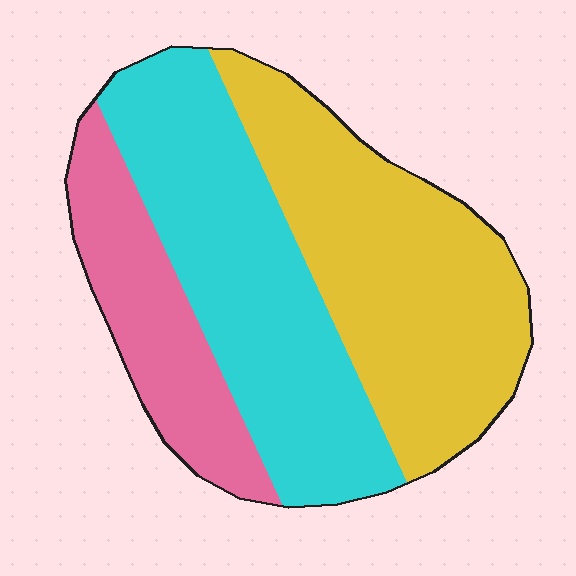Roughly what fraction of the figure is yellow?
Yellow takes up between a third and a half of the figure.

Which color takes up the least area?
Pink, at roughly 20%.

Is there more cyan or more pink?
Cyan.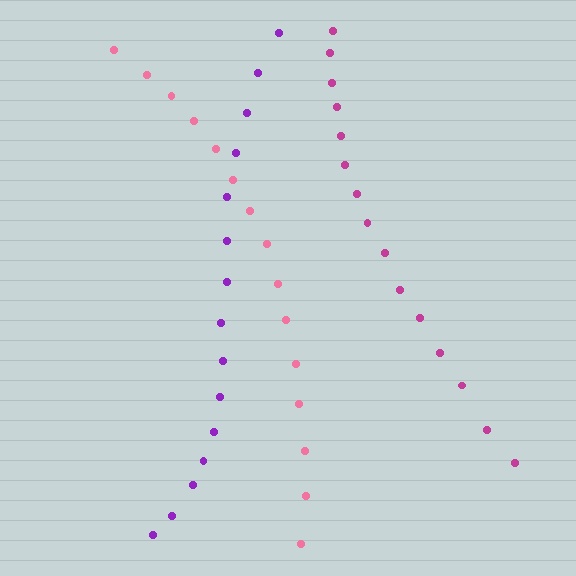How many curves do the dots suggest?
There are 3 distinct paths.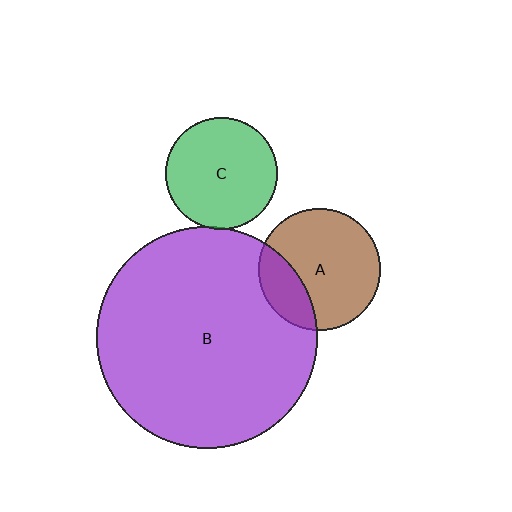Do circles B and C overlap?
Yes.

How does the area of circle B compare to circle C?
Approximately 3.9 times.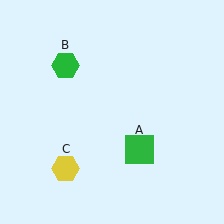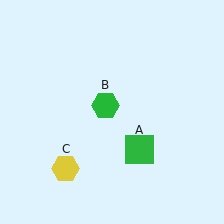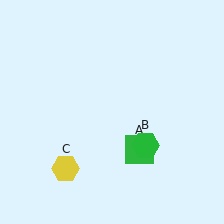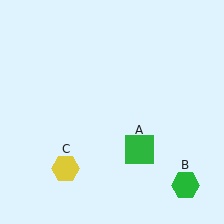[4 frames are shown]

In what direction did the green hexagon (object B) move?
The green hexagon (object B) moved down and to the right.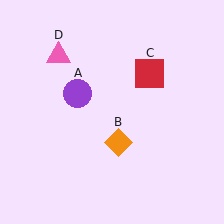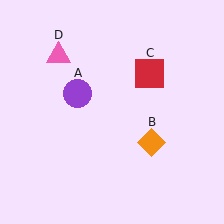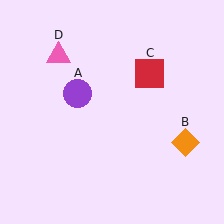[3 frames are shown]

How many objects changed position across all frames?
1 object changed position: orange diamond (object B).